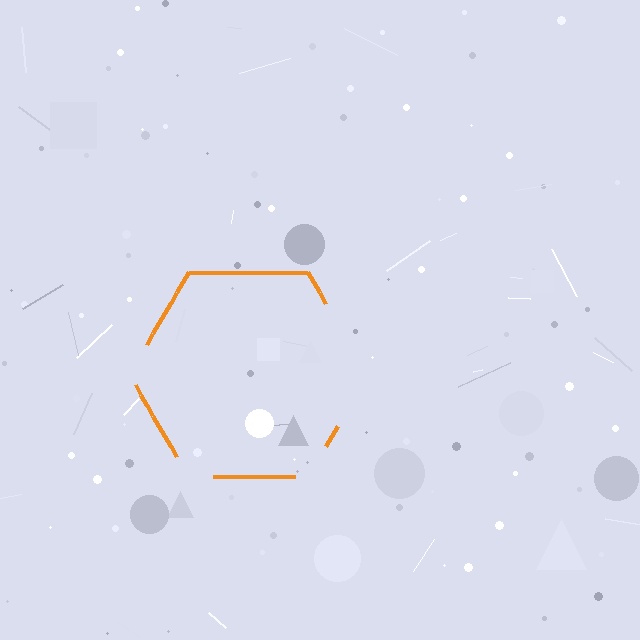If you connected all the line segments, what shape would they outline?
They would outline a hexagon.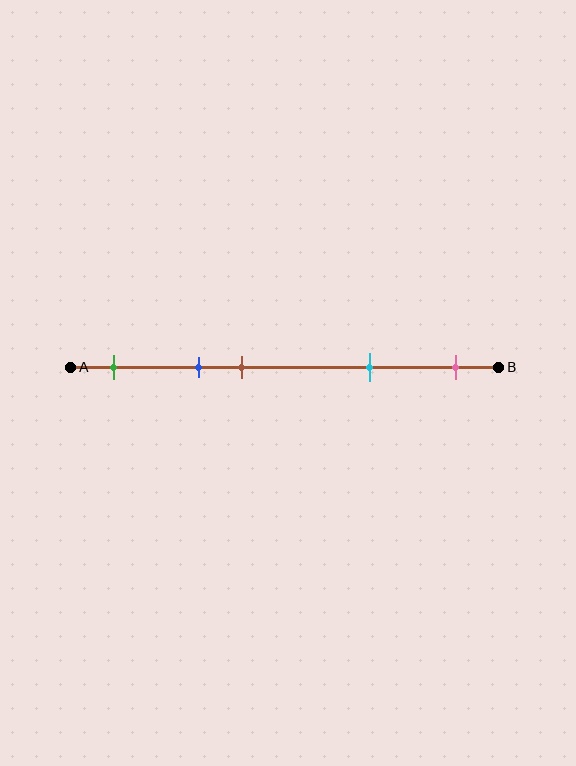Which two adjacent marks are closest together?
The blue and brown marks are the closest adjacent pair.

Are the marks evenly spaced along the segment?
No, the marks are not evenly spaced.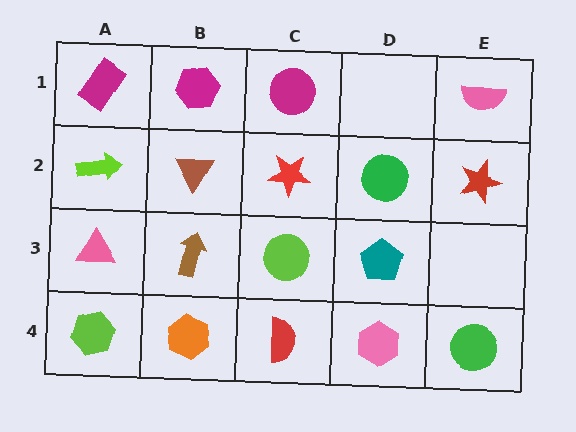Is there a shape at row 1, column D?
No, that cell is empty.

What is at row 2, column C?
A red star.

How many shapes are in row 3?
4 shapes.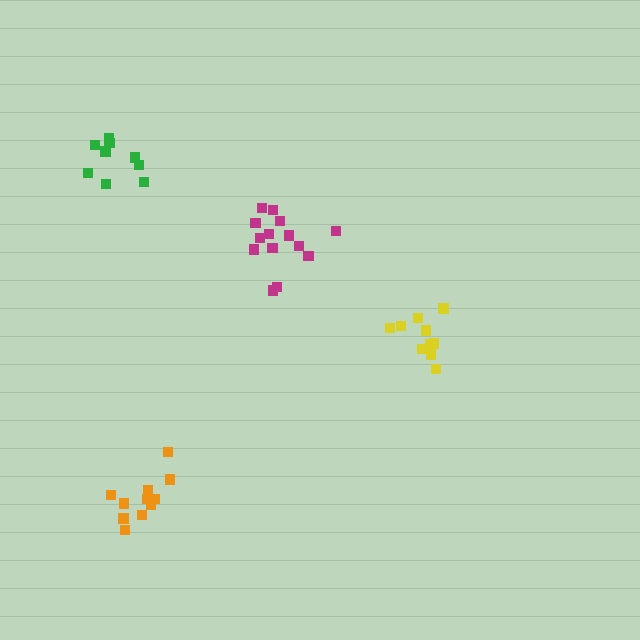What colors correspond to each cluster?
The clusters are colored: orange, magenta, yellow, green.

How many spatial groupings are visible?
There are 4 spatial groupings.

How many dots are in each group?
Group 1: 11 dots, Group 2: 14 dots, Group 3: 10 dots, Group 4: 9 dots (44 total).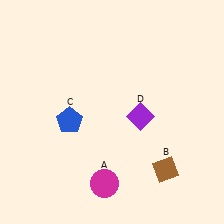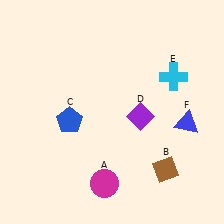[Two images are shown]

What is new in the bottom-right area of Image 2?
A blue triangle (F) was added in the bottom-right area of Image 2.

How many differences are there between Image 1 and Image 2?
There are 2 differences between the two images.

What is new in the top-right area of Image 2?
A cyan cross (E) was added in the top-right area of Image 2.